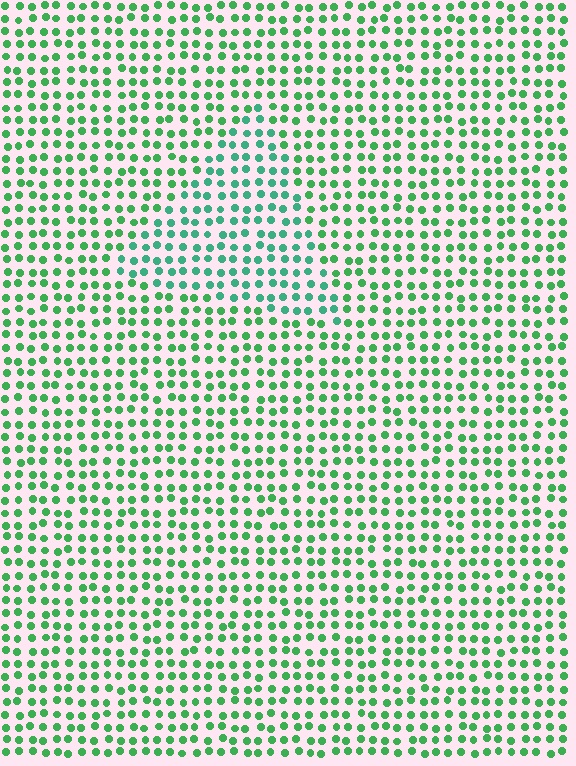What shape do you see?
I see a triangle.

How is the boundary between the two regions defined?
The boundary is defined purely by a slight shift in hue (about 25 degrees). Spacing, size, and orientation are identical on both sides.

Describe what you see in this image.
The image is filled with small green elements in a uniform arrangement. A triangle-shaped region is visible where the elements are tinted to a slightly different hue, forming a subtle color boundary.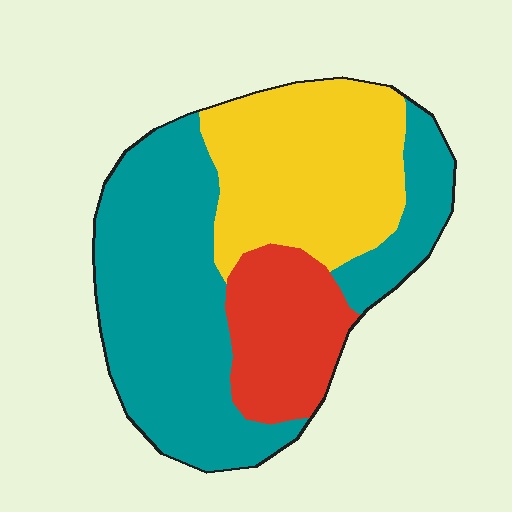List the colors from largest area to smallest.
From largest to smallest: teal, yellow, red.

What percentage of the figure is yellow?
Yellow covers 32% of the figure.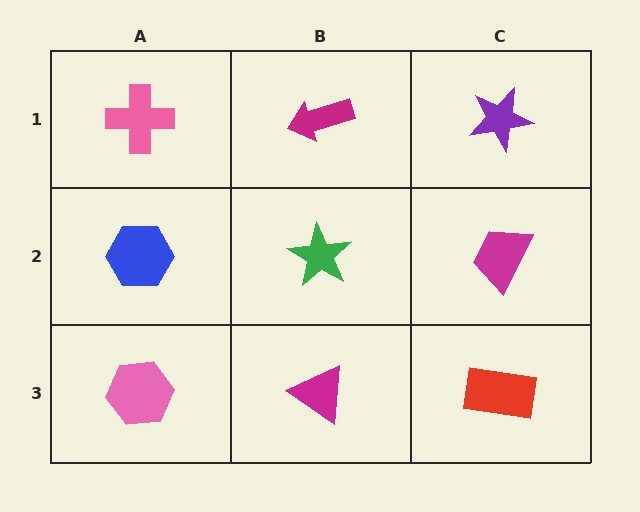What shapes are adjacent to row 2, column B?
A magenta arrow (row 1, column B), a magenta triangle (row 3, column B), a blue hexagon (row 2, column A), a magenta trapezoid (row 2, column C).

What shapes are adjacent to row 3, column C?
A magenta trapezoid (row 2, column C), a magenta triangle (row 3, column B).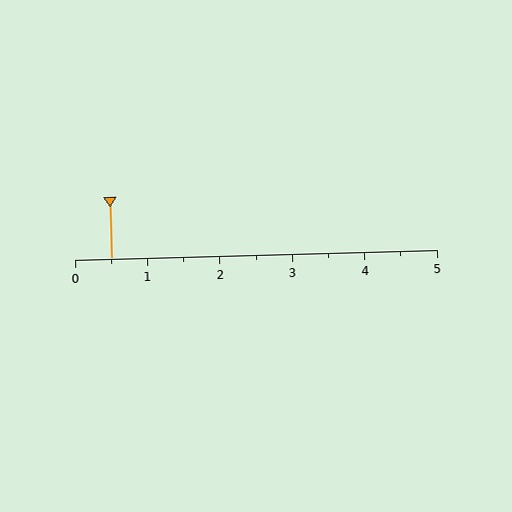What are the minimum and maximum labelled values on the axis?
The axis runs from 0 to 5.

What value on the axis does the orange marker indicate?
The marker indicates approximately 0.5.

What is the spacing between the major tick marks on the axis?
The major ticks are spaced 1 apart.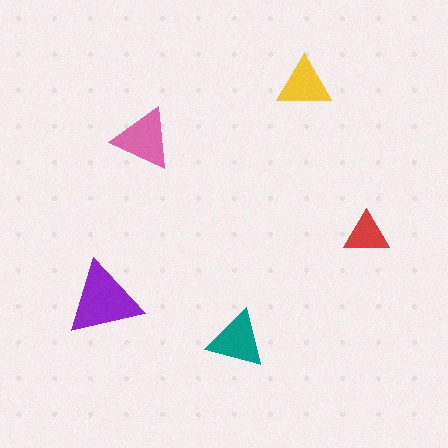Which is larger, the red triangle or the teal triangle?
The teal one.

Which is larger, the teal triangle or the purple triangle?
The purple one.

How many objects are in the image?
There are 5 objects in the image.